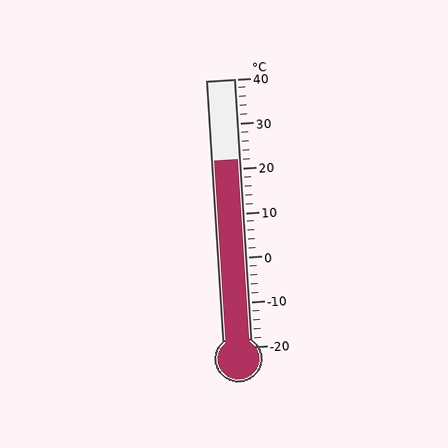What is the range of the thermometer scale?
The thermometer scale ranges from -20°C to 40°C.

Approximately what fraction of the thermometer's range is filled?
The thermometer is filled to approximately 70% of its range.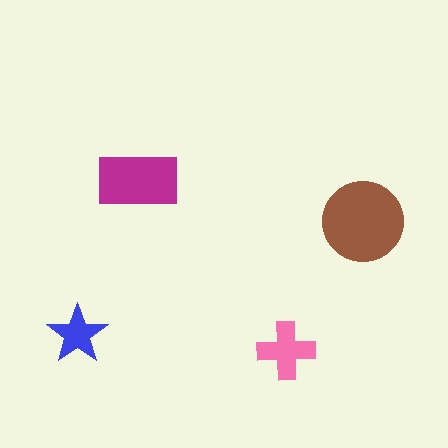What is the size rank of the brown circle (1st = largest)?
1st.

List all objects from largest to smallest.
The brown circle, the magenta rectangle, the pink cross, the blue star.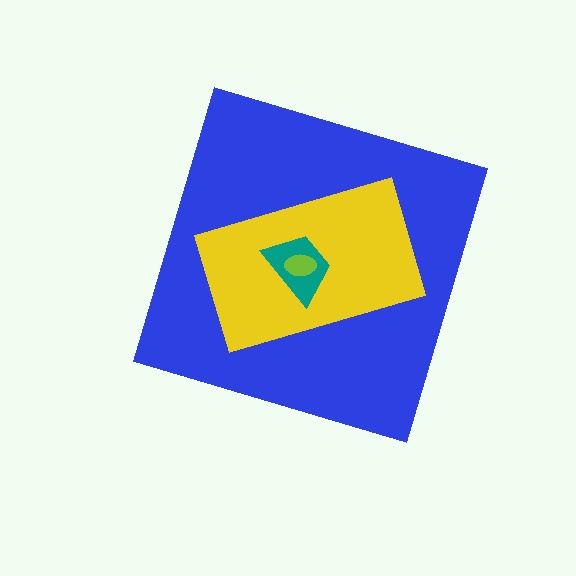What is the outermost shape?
The blue diamond.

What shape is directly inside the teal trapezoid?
The lime ellipse.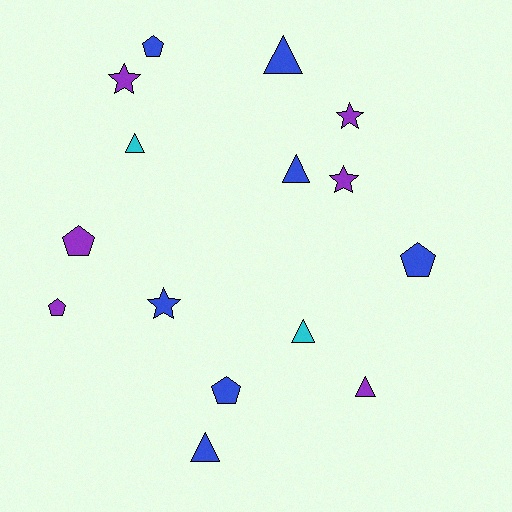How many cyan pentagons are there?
There are no cyan pentagons.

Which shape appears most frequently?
Triangle, with 6 objects.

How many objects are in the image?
There are 15 objects.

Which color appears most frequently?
Blue, with 7 objects.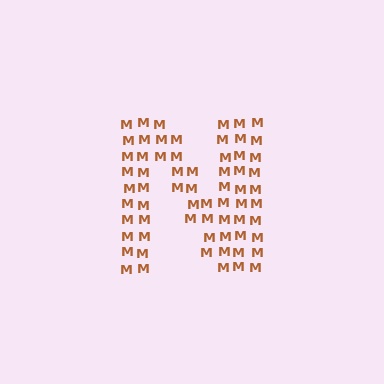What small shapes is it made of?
It is made of small letter M's.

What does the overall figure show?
The overall figure shows the letter N.